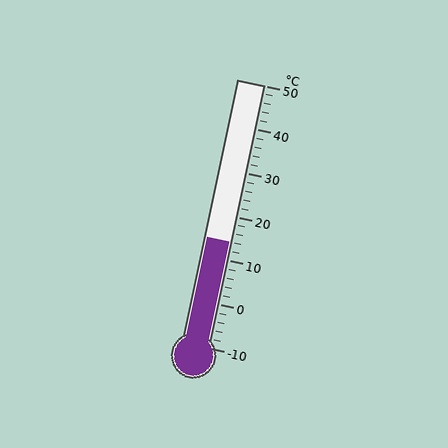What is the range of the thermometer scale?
The thermometer scale ranges from -10°C to 50°C.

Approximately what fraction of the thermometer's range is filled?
The thermometer is filled to approximately 40% of its range.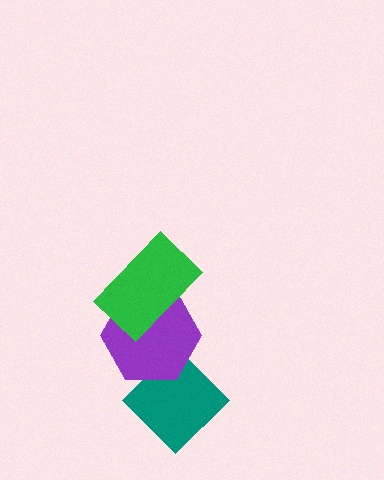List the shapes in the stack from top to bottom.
From top to bottom: the green rectangle, the purple hexagon, the teal diamond.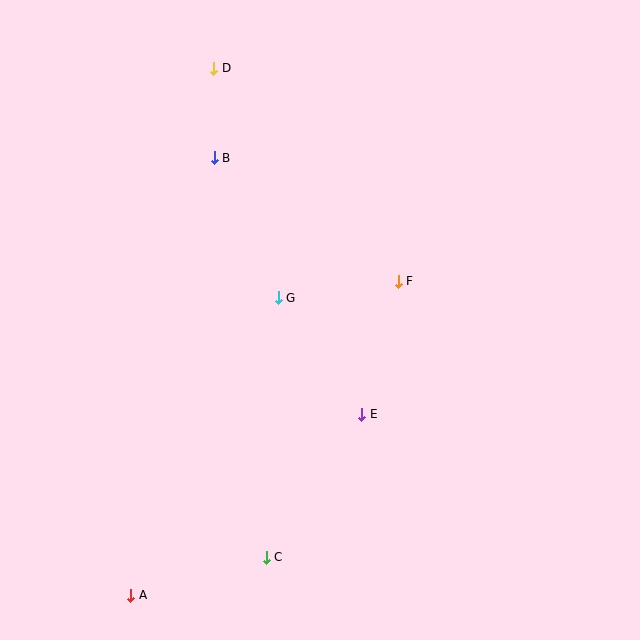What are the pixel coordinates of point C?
Point C is at (266, 557).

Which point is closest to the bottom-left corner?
Point A is closest to the bottom-left corner.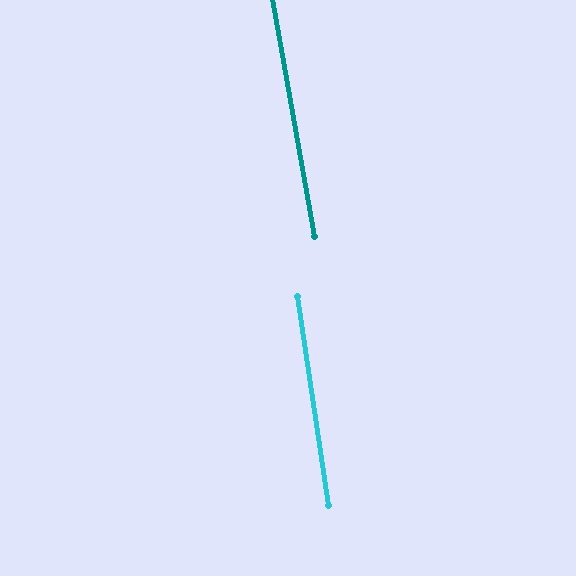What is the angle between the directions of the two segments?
Approximately 1 degree.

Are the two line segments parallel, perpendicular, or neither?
Parallel — their directions differ by only 1.5°.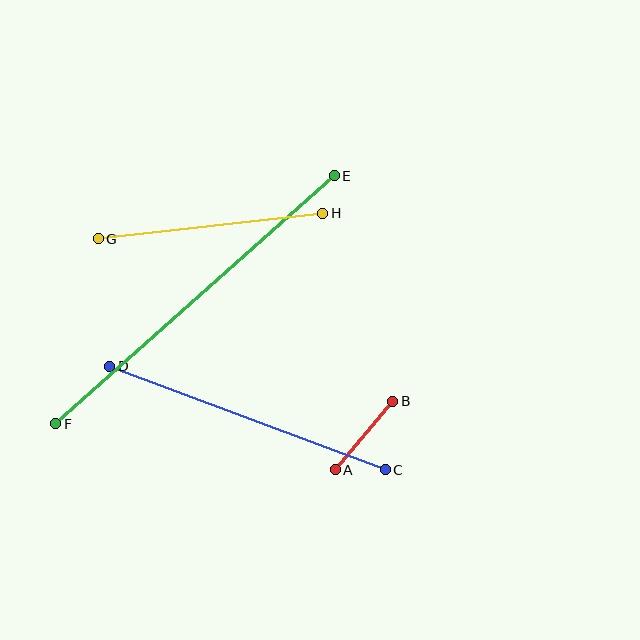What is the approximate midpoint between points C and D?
The midpoint is at approximately (247, 418) pixels.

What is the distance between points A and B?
The distance is approximately 90 pixels.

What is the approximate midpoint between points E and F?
The midpoint is at approximately (195, 300) pixels.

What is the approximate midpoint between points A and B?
The midpoint is at approximately (364, 435) pixels.